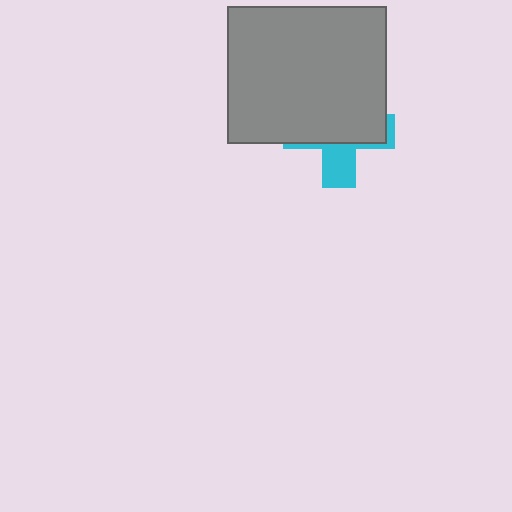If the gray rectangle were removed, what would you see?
You would see the complete cyan cross.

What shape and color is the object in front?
The object in front is a gray rectangle.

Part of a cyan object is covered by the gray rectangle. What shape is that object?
It is a cross.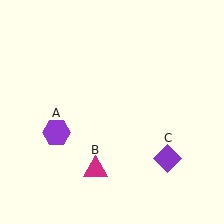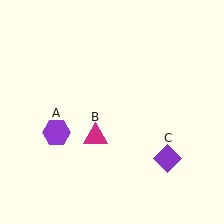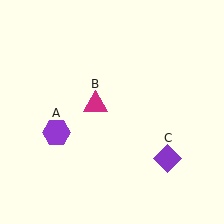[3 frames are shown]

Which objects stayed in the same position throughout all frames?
Purple hexagon (object A) and purple diamond (object C) remained stationary.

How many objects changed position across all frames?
1 object changed position: magenta triangle (object B).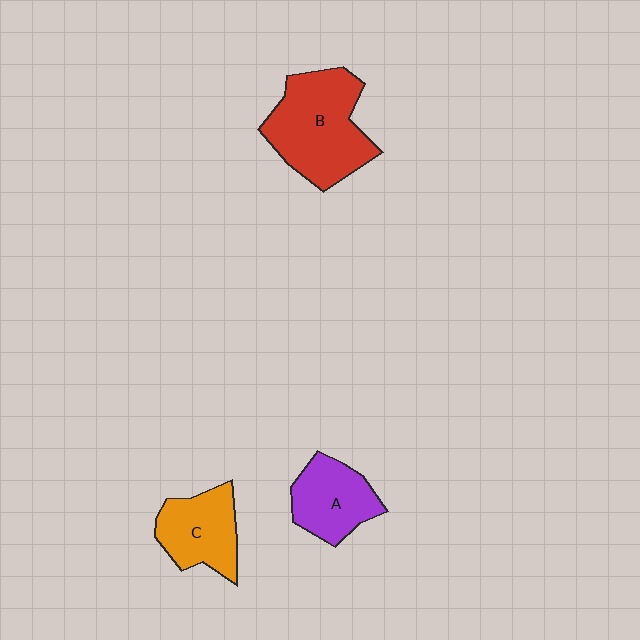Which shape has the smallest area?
Shape A (purple).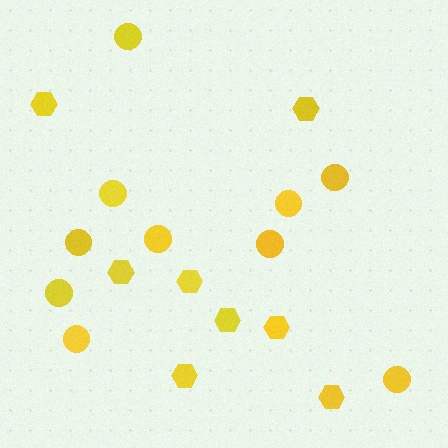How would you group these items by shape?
There are 2 groups: one group of hexagons (8) and one group of circles (10).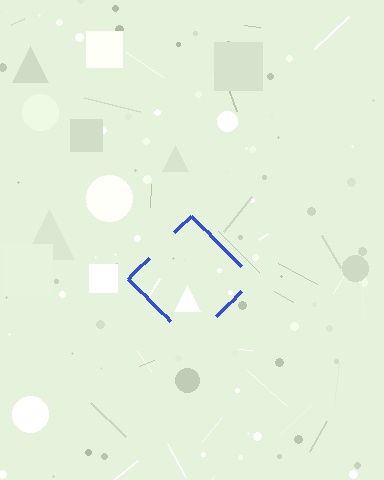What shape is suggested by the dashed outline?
The dashed outline suggests a diamond.